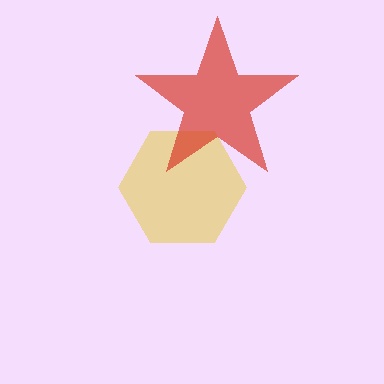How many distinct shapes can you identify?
There are 2 distinct shapes: a yellow hexagon, a red star.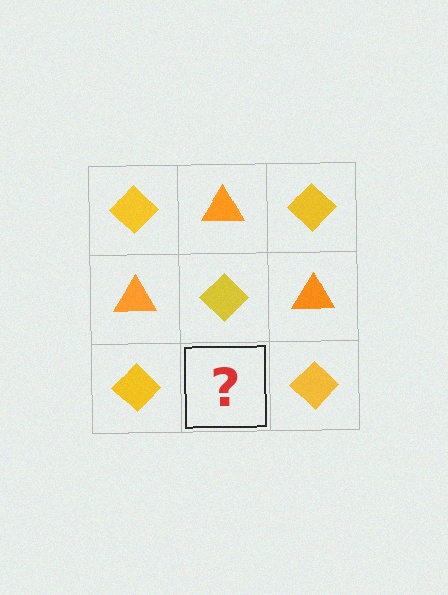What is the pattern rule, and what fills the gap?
The rule is that it alternates yellow diamond and orange triangle in a checkerboard pattern. The gap should be filled with an orange triangle.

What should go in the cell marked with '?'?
The missing cell should contain an orange triangle.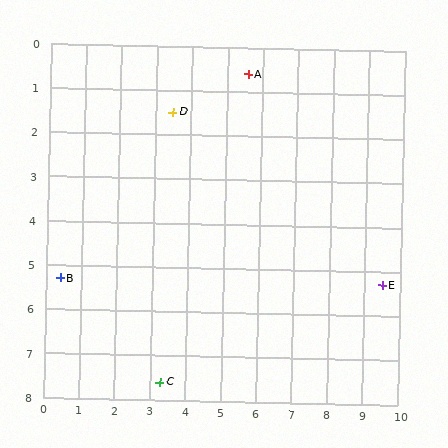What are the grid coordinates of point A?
Point A is at approximately (5.6, 0.6).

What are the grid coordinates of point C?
Point C is at approximately (3.3, 7.6).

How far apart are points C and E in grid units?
Points C and E are about 6.6 grid units apart.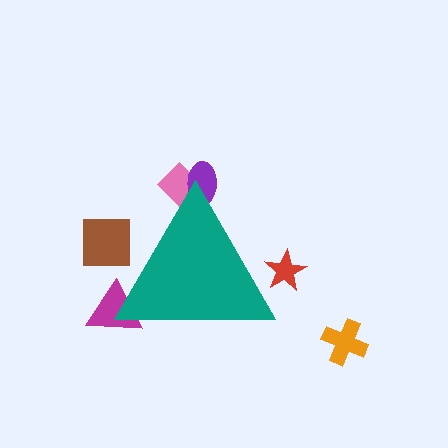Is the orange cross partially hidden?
No, the orange cross is fully visible.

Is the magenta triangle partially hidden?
Yes, the magenta triangle is partially hidden behind the teal triangle.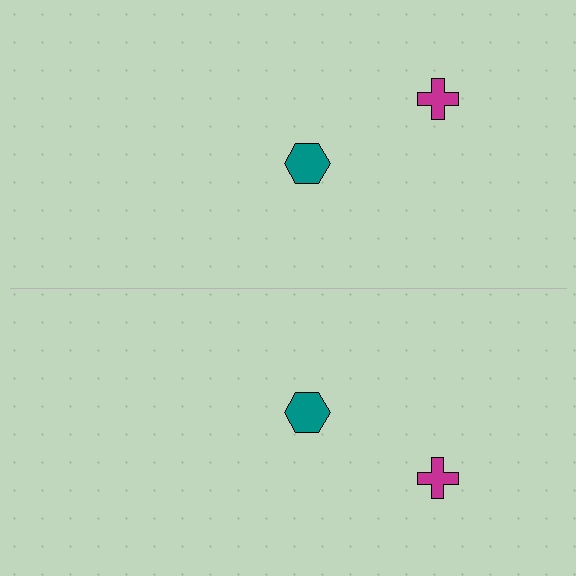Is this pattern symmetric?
Yes, this pattern has bilateral (reflection) symmetry.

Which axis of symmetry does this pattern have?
The pattern has a horizontal axis of symmetry running through the center of the image.